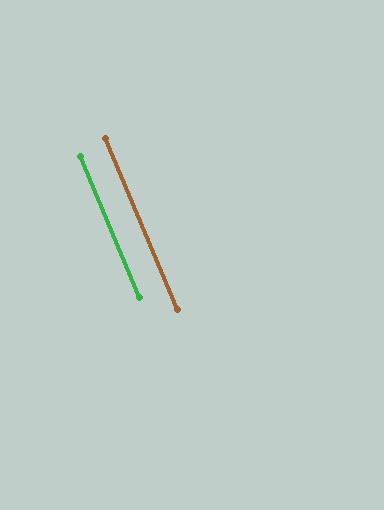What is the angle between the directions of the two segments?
Approximately 0 degrees.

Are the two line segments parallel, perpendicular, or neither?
Parallel — their directions differ by only 0.1°.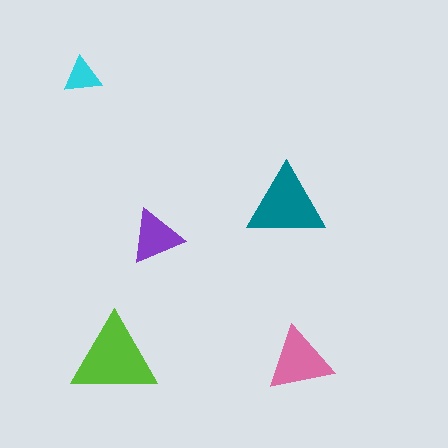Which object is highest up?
The cyan triangle is topmost.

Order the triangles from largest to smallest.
the lime one, the teal one, the pink one, the purple one, the cyan one.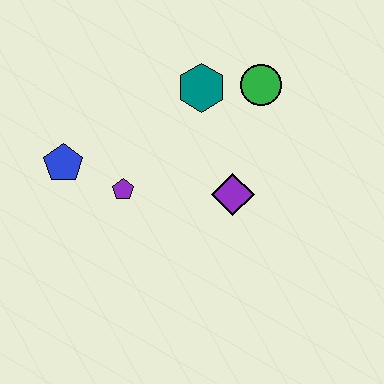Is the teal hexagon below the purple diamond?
No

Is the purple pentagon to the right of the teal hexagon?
No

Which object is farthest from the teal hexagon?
The blue pentagon is farthest from the teal hexagon.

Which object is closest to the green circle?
The teal hexagon is closest to the green circle.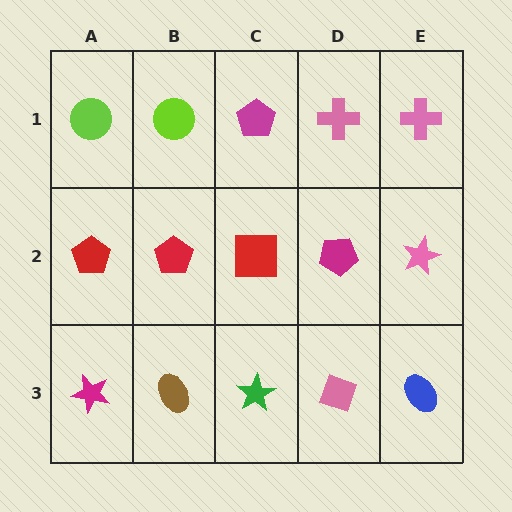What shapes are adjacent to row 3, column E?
A pink star (row 2, column E), a pink diamond (row 3, column D).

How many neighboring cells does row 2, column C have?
4.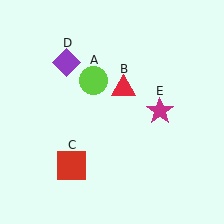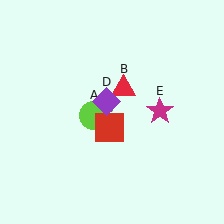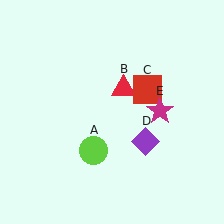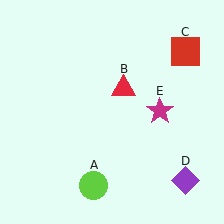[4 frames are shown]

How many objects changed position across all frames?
3 objects changed position: lime circle (object A), red square (object C), purple diamond (object D).